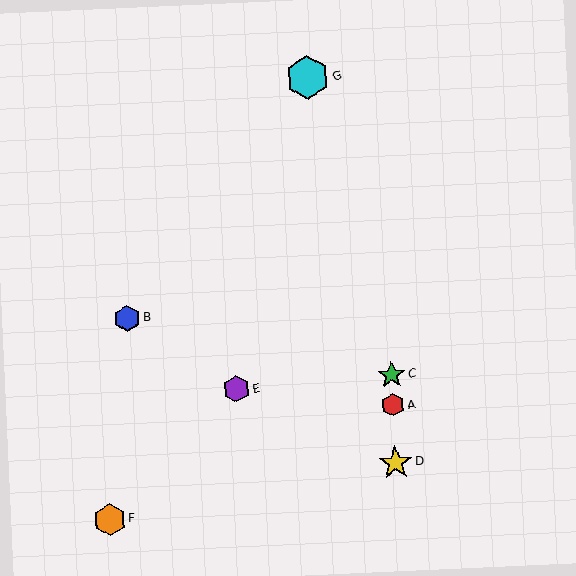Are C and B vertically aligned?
No, C is at x≈392 and B is at x≈127.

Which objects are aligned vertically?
Objects A, C, D are aligned vertically.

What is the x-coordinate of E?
Object E is at x≈236.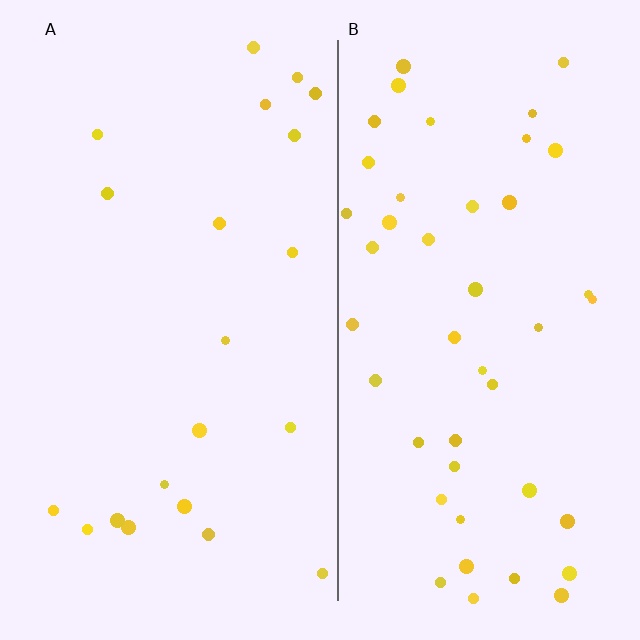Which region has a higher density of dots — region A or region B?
B (the right).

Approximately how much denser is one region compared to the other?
Approximately 2.2× — region B over region A.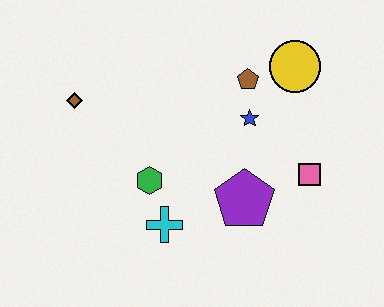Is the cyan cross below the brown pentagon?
Yes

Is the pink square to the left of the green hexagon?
No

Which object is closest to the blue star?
The brown pentagon is closest to the blue star.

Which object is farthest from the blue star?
The brown diamond is farthest from the blue star.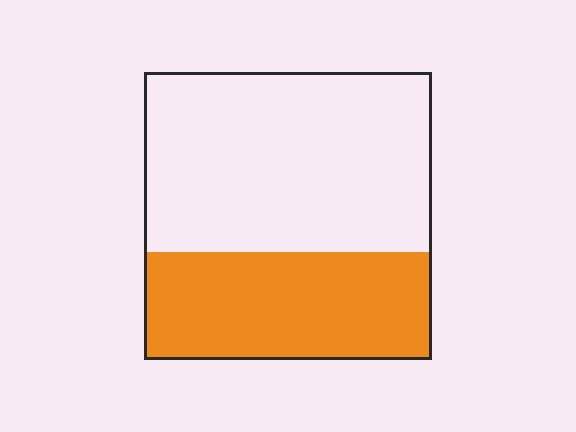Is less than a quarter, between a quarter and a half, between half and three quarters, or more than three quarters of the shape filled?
Between a quarter and a half.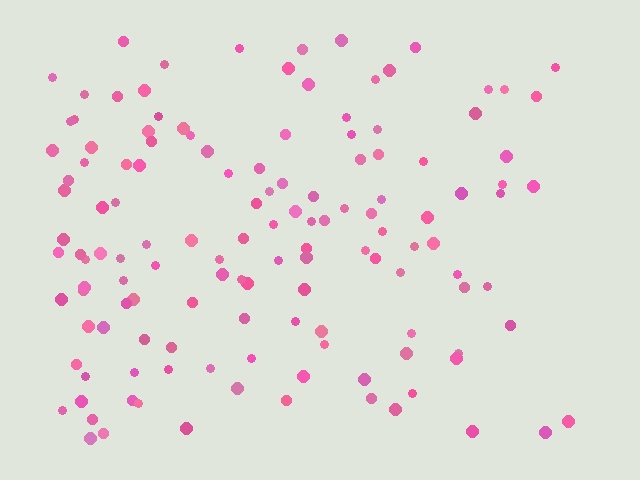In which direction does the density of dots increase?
From right to left, with the left side densest.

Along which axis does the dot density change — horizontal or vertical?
Horizontal.